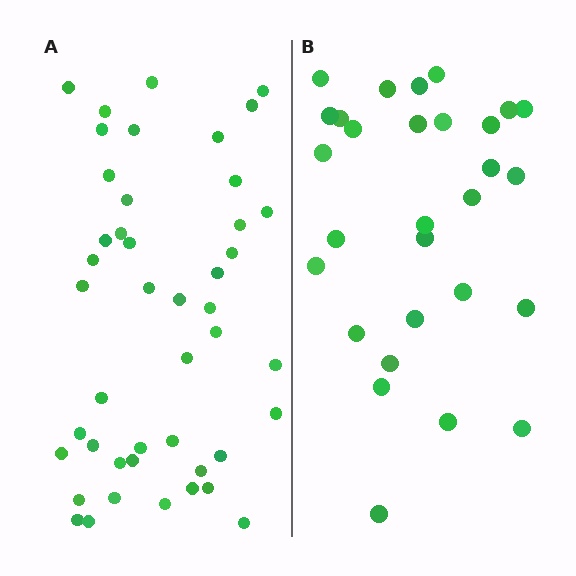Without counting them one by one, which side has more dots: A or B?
Region A (the left region) has more dots.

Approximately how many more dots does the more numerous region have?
Region A has approximately 15 more dots than region B.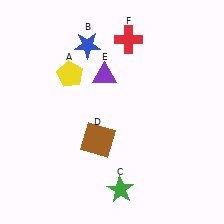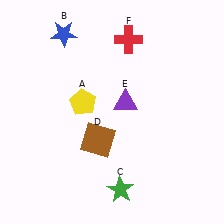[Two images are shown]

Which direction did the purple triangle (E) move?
The purple triangle (E) moved down.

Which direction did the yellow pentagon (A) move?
The yellow pentagon (A) moved down.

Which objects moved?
The objects that moved are: the yellow pentagon (A), the blue star (B), the purple triangle (E).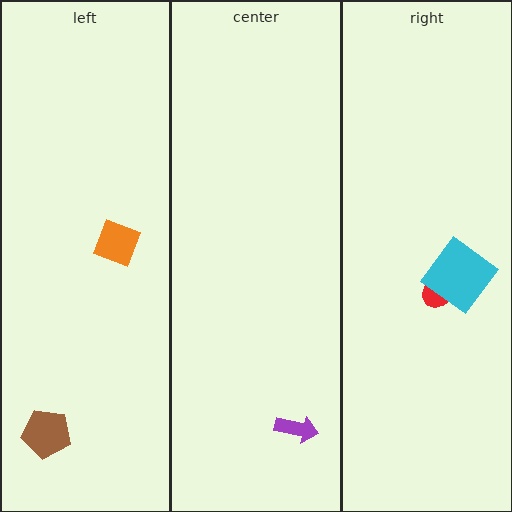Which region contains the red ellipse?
The right region.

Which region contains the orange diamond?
The left region.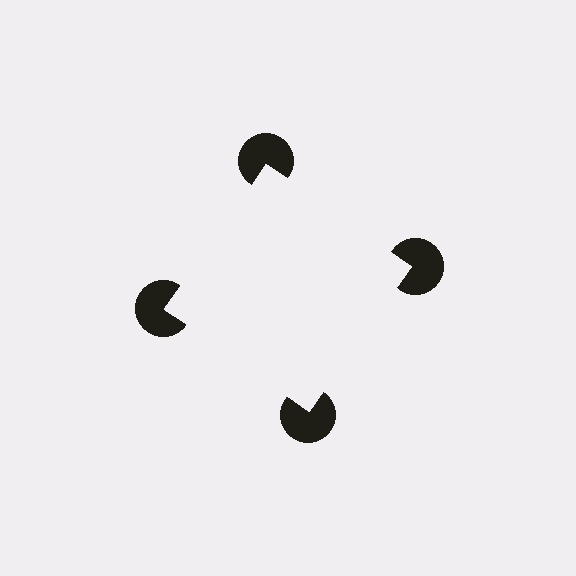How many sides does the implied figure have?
4 sides.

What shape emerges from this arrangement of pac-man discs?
An illusory square — its edges are inferred from the aligned wedge cuts in the pac-man discs, not physically drawn.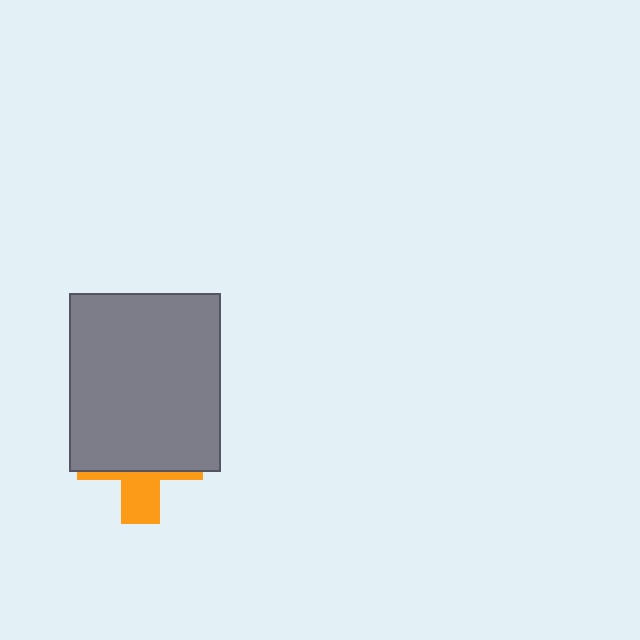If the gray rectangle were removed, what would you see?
You would see the complete orange cross.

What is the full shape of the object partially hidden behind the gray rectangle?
The partially hidden object is an orange cross.